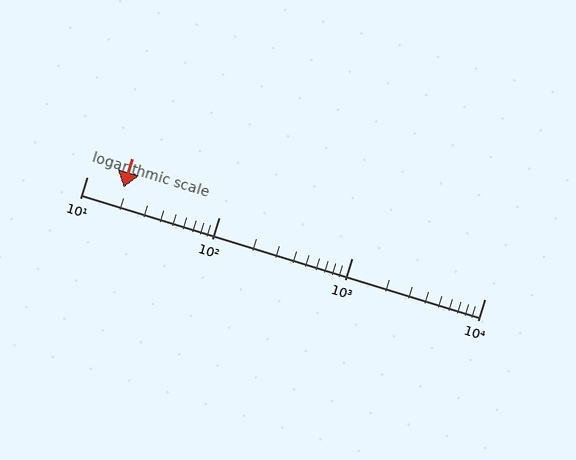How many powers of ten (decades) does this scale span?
The scale spans 3 decades, from 10 to 10000.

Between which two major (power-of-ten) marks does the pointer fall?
The pointer is between 10 and 100.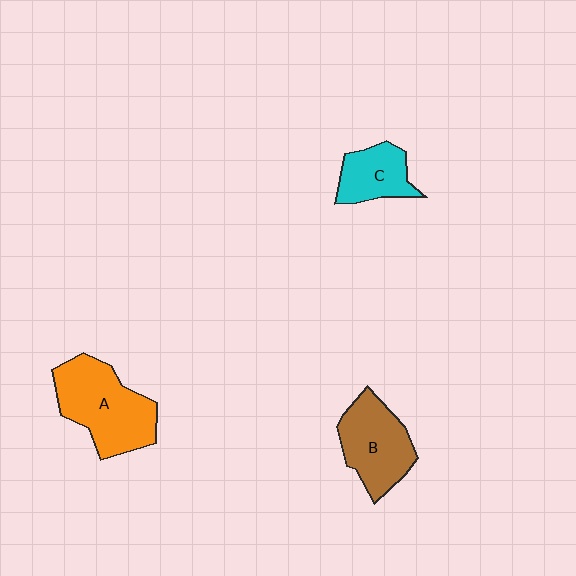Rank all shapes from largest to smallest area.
From largest to smallest: A (orange), B (brown), C (cyan).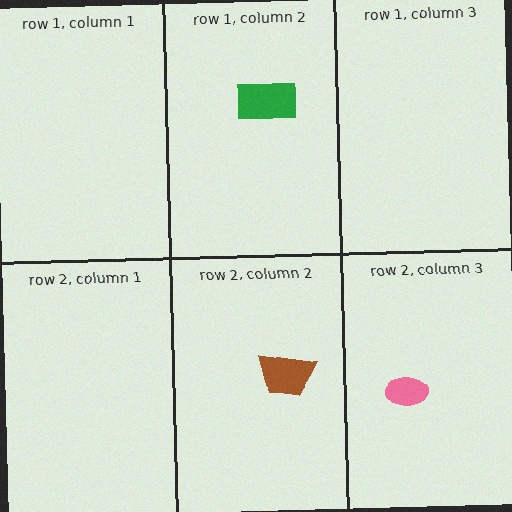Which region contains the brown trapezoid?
The row 2, column 2 region.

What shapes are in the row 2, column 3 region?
The pink ellipse.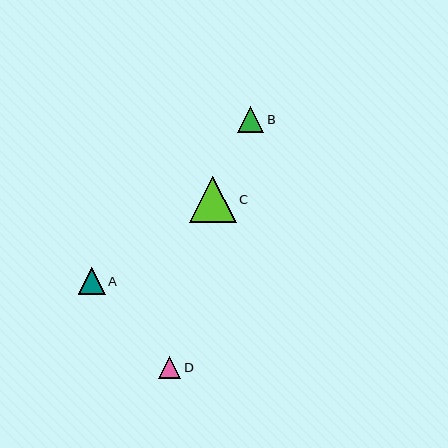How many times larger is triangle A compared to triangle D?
Triangle A is approximately 1.3 times the size of triangle D.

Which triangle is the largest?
Triangle C is the largest with a size of approximately 47 pixels.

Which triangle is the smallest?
Triangle D is the smallest with a size of approximately 22 pixels.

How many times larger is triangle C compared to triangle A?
Triangle C is approximately 1.7 times the size of triangle A.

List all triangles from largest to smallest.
From largest to smallest: C, A, B, D.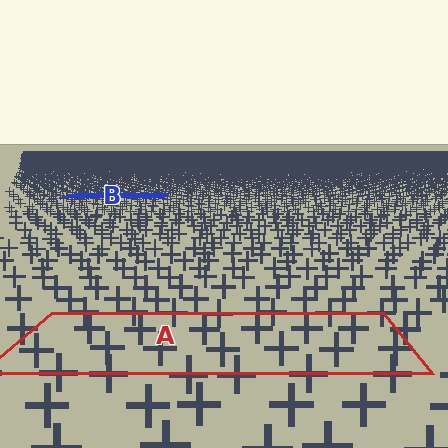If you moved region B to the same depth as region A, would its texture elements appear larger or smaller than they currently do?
They would appear larger. At a closer depth, the same texture elements are projected at a bigger on-screen size.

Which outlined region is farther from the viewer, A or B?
Region B is farther from the viewer — the texture elements inside it appear smaller and more densely packed.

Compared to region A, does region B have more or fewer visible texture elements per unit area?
Region B has more texture elements per unit area — they are packed more densely because it is farther away.